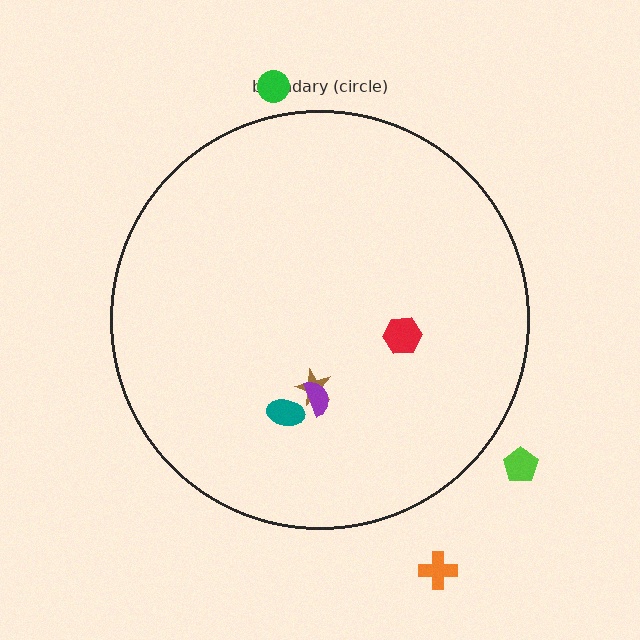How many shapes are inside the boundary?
4 inside, 3 outside.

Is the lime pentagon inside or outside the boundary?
Outside.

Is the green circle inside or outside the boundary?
Outside.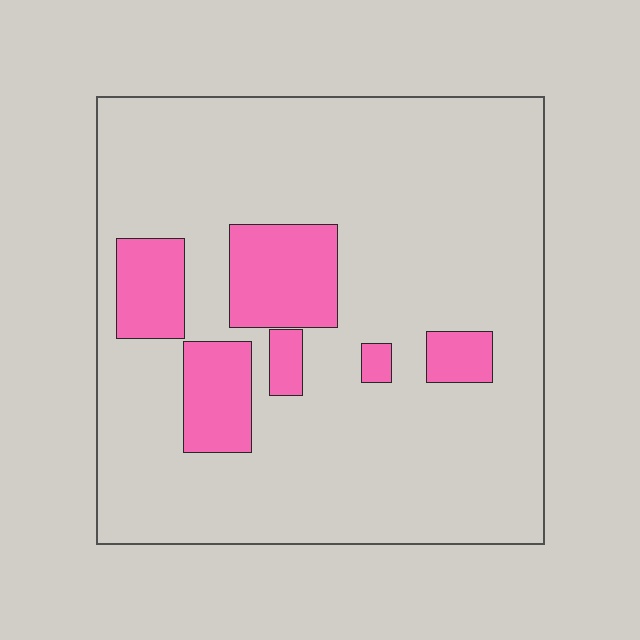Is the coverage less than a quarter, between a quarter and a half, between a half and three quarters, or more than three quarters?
Less than a quarter.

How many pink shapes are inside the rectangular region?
6.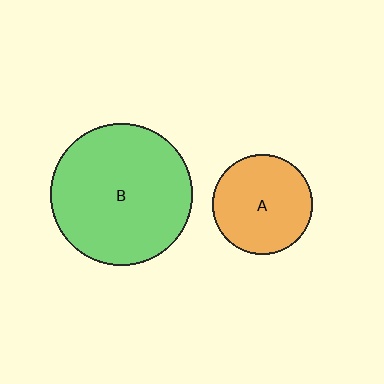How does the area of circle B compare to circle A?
Approximately 2.0 times.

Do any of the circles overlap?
No, none of the circles overlap.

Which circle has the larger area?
Circle B (green).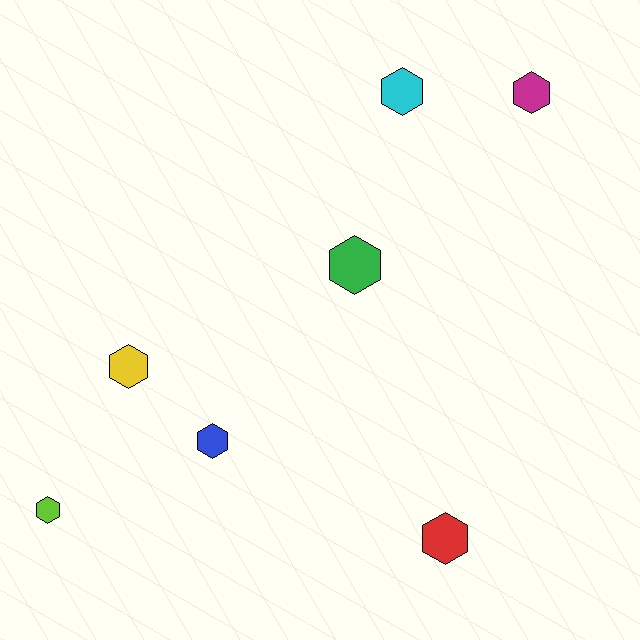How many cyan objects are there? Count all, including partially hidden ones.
There is 1 cyan object.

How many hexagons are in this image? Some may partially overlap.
There are 7 hexagons.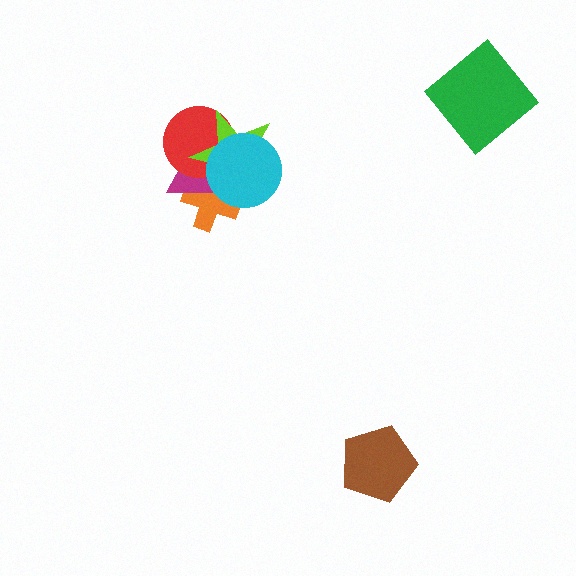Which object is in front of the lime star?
The cyan circle is in front of the lime star.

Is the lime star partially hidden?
Yes, it is partially covered by another shape.